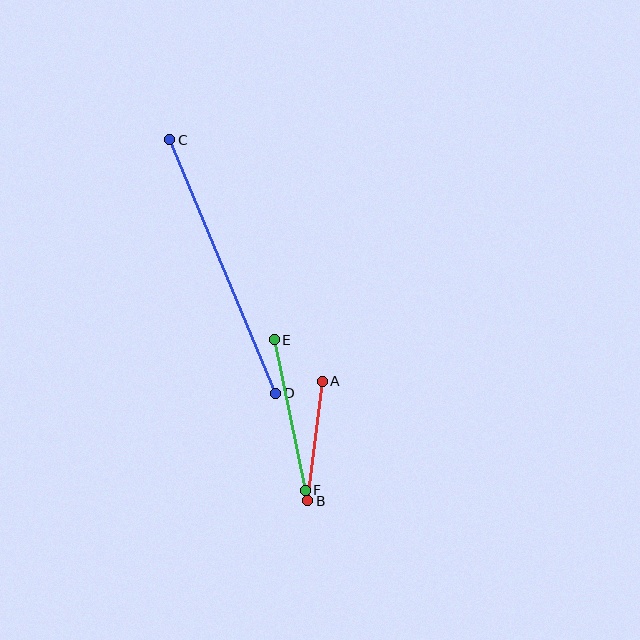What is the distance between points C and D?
The distance is approximately 275 pixels.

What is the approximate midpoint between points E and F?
The midpoint is at approximately (290, 415) pixels.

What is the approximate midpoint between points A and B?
The midpoint is at approximately (315, 441) pixels.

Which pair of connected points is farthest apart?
Points C and D are farthest apart.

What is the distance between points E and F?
The distance is approximately 154 pixels.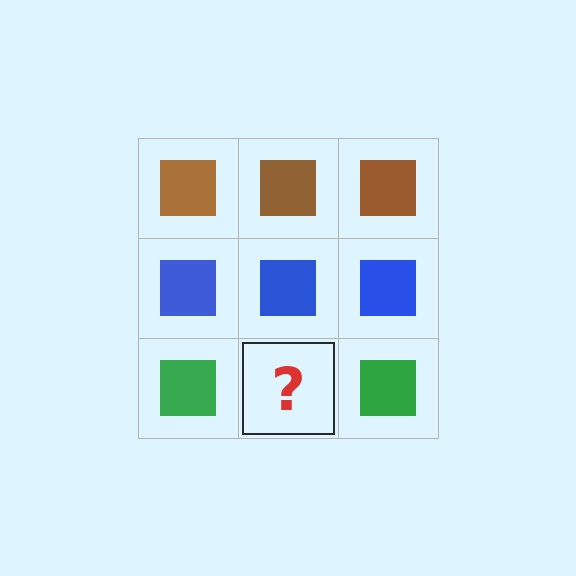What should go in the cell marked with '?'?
The missing cell should contain a green square.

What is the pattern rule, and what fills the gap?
The rule is that each row has a consistent color. The gap should be filled with a green square.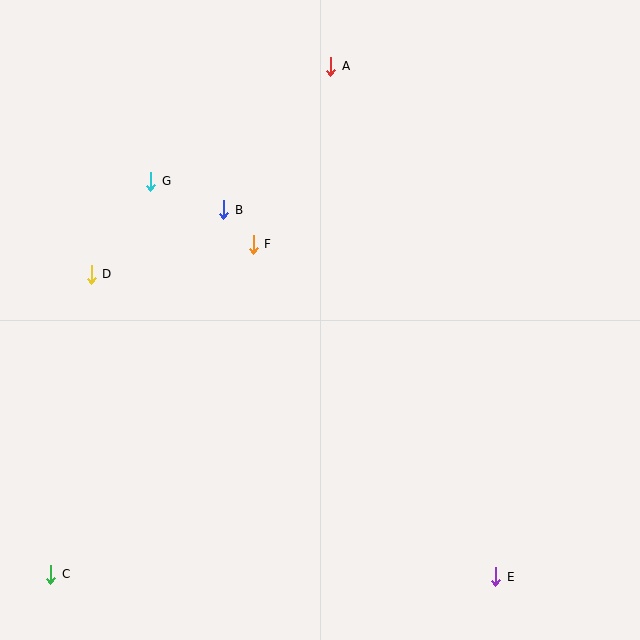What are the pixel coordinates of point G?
Point G is at (151, 182).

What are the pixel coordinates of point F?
Point F is at (253, 244).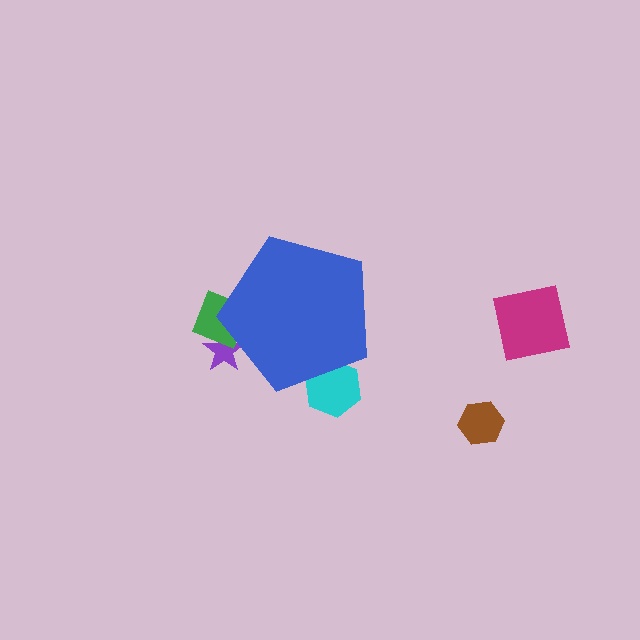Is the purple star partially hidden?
Yes, the purple star is partially hidden behind the blue pentagon.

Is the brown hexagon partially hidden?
No, the brown hexagon is fully visible.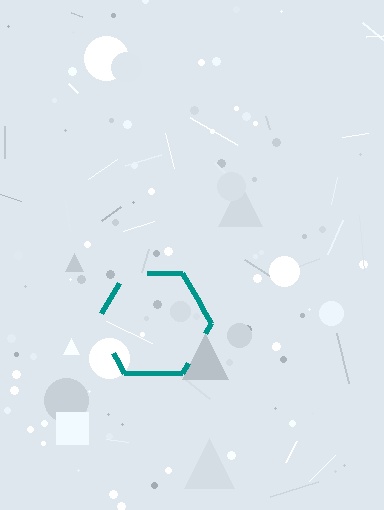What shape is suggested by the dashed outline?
The dashed outline suggests a hexagon.